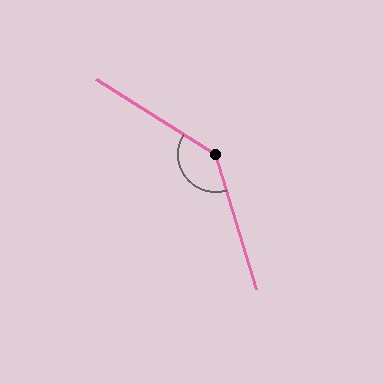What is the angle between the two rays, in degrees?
Approximately 139 degrees.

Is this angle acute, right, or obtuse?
It is obtuse.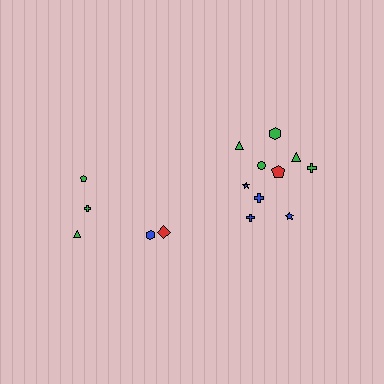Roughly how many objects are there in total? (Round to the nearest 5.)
Roughly 15 objects in total.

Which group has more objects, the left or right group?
The right group.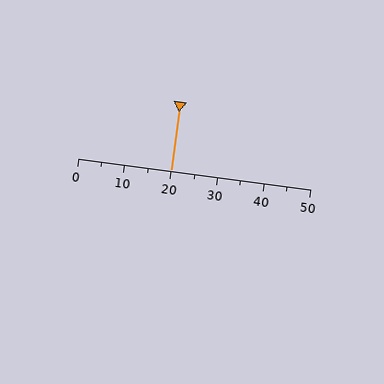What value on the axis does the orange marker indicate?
The marker indicates approximately 20.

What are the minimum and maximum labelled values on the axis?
The axis runs from 0 to 50.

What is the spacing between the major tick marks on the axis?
The major ticks are spaced 10 apart.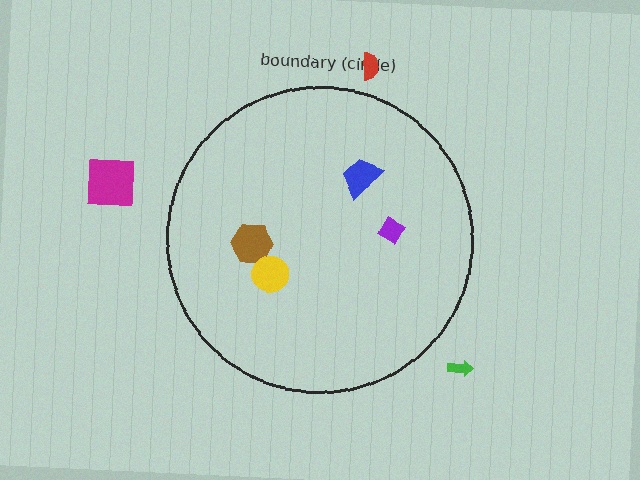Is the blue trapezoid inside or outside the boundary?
Inside.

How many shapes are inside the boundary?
4 inside, 3 outside.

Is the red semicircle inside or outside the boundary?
Outside.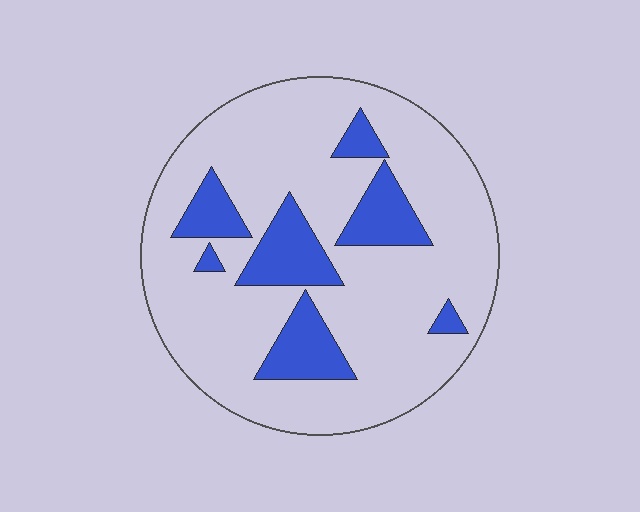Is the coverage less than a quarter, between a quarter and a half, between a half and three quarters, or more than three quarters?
Less than a quarter.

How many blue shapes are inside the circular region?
7.